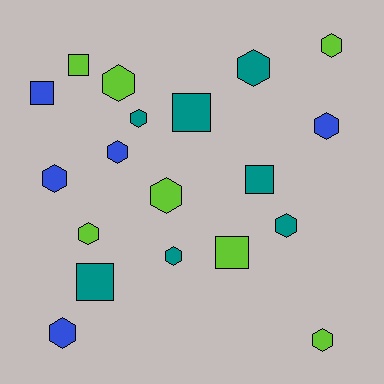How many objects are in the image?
There are 19 objects.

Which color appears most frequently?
Teal, with 7 objects.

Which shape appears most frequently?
Hexagon, with 13 objects.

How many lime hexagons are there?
There are 5 lime hexagons.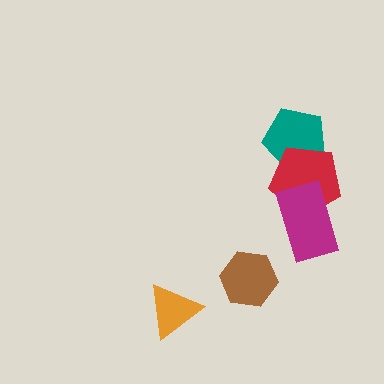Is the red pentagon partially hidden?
Yes, it is partially covered by another shape.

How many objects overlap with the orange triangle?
0 objects overlap with the orange triangle.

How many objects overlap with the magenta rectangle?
1 object overlaps with the magenta rectangle.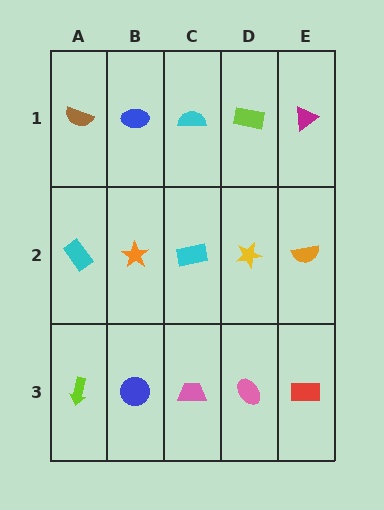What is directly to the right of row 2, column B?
A cyan rectangle.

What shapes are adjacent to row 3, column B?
An orange star (row 2, column B), a lime arrow (row 3, column A), a pink trapezoid (row 3, column C).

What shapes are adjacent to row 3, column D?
A yellow star (row 2, column D), a pink trapezoid (row 3, column C), a red rectangle (row 3, column E).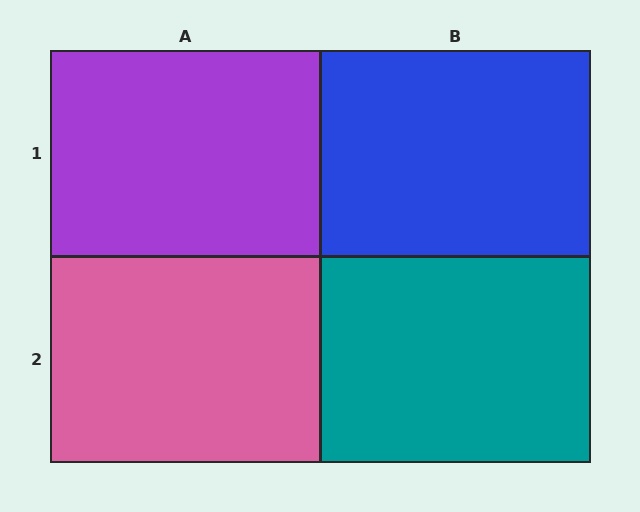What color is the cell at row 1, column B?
Blue.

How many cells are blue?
1 cell is blue.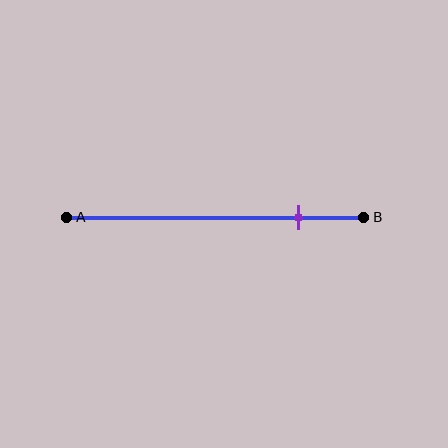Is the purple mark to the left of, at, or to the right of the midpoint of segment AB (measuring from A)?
The purple mark is to the right of the midpoint of segment AB.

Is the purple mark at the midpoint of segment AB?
No, the mark is at about 80% from A, not at the 50% midpoint.